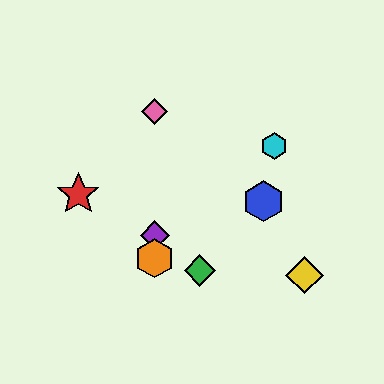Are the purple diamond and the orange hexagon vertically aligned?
Yes, both are at x≈155.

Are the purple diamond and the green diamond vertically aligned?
No, the purple diamond is at x≈155 and the green diamond is at x≈200.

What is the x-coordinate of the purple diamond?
The purple diamond is at x≈155.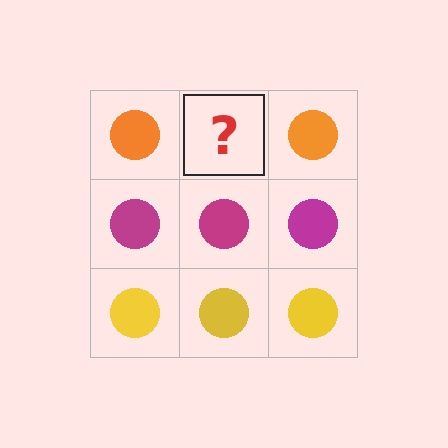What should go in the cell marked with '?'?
The missing cell should contain an orange circle.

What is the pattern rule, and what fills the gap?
The rule is that each row has a consistent color. The gap should be filled with an orange circle.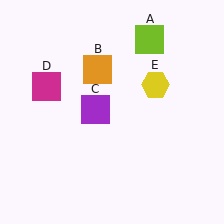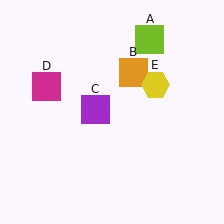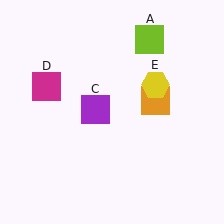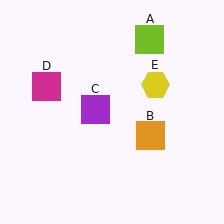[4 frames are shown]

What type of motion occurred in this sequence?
The orange square (object B) rotated clockwise around the center of the scene.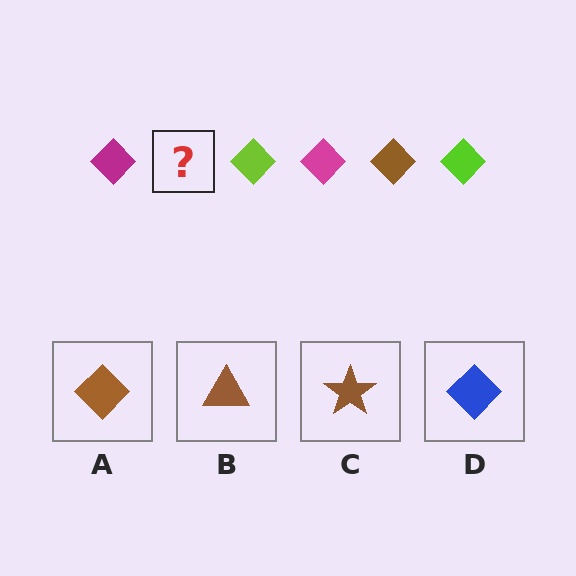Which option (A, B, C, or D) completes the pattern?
A.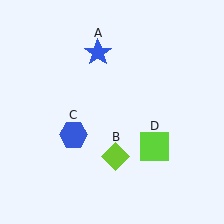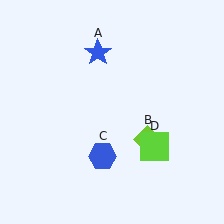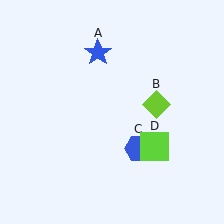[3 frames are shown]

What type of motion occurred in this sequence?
The lime diamond (object B), blue hexagon (object C) rotated counterclockwise around the center of the scene.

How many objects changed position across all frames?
2 objects changed position: lime diamond (object B), blue hexagon (object C).